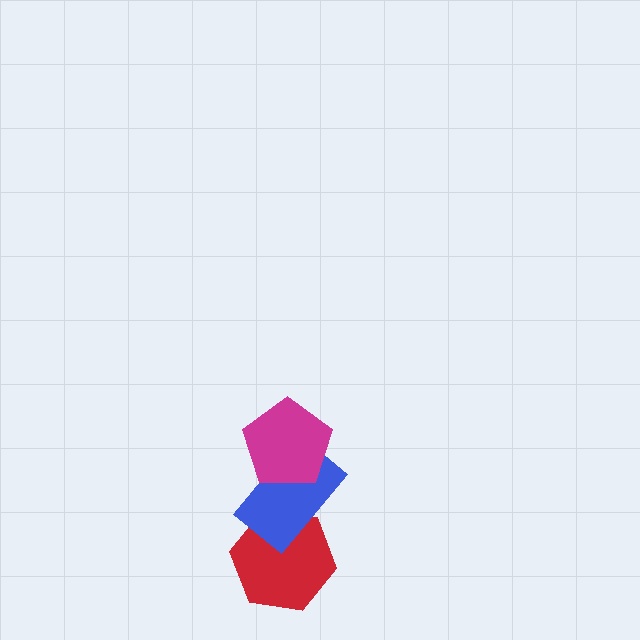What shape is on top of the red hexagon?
The blue rectangle is on top of the red hexagon.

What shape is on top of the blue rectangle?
The magenta pentagon is on top of the blue rectangle.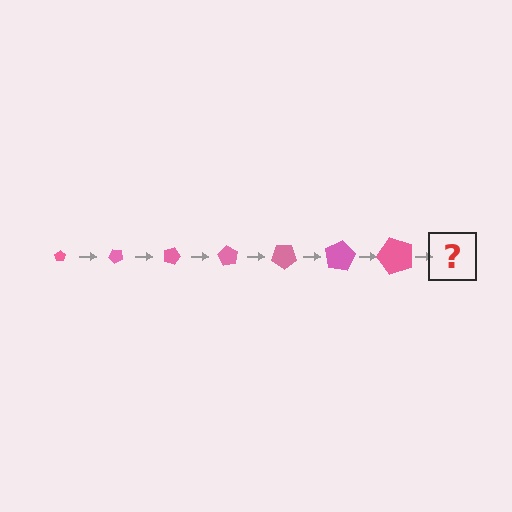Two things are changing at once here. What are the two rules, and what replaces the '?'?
The two rules are that the pentagon grows larger each step and it rotates 45 degrees each step. The '?' should be a pentagon, larger than the previous one and rotated 315 degrees from the start.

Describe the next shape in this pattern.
It should be a pentagon, larger than the previous one and rotated 315 degrees from the start.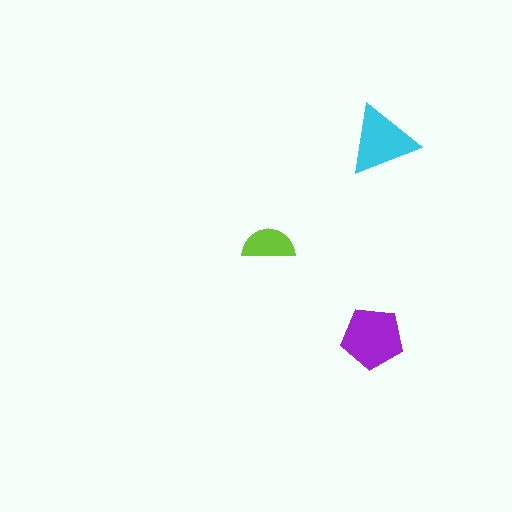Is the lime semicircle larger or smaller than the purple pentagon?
Smaller.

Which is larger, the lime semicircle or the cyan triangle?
The cyan triangle.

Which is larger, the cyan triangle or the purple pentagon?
The purple pentagon.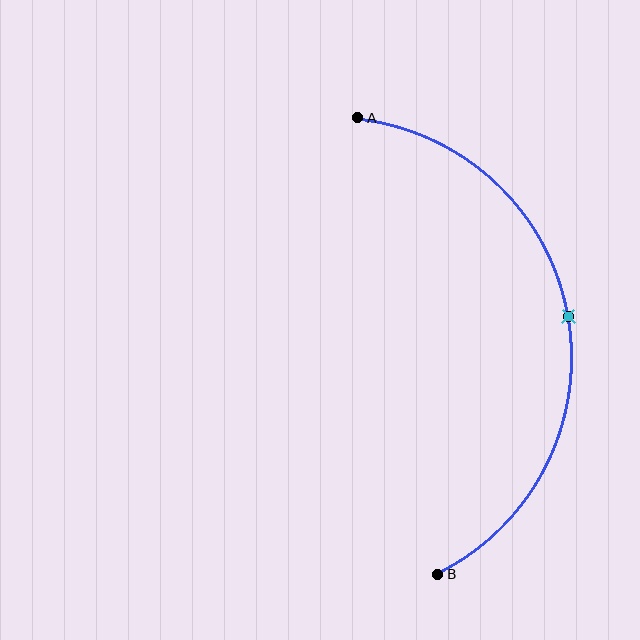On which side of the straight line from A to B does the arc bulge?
The arc bulges to the right of the straight line connecting A and B.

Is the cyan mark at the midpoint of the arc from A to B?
Yes. The cyan mark lies on the arc at equal arc-length from both A and B — it is the arc midpoint.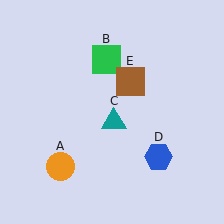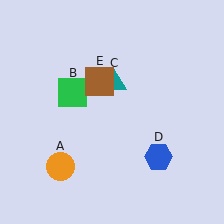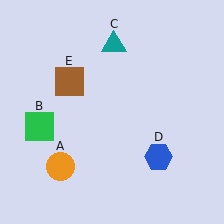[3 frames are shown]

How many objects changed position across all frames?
3 objects changed position: green square (object B), teal triangle (object C), brown square (object E).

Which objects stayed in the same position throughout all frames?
Orange circle (object A) and blue hexagon (object D) remained stationary.